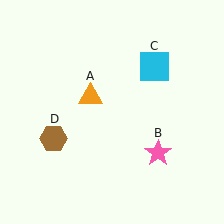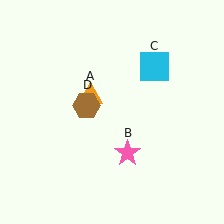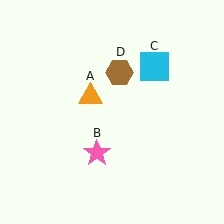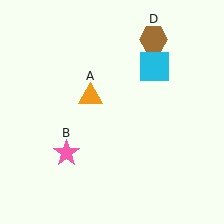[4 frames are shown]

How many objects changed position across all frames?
2 objects changed position: pink star (object B), brown hexagon (object D).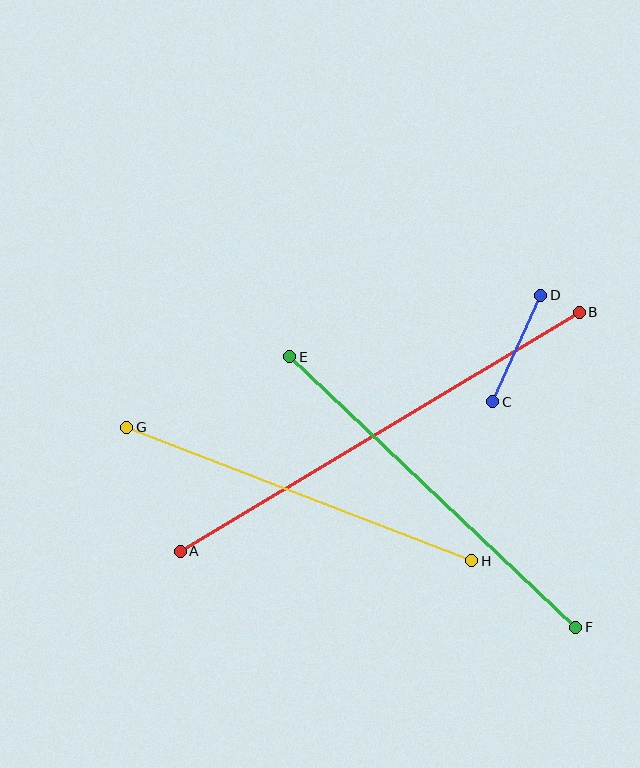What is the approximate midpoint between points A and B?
The midpoint is at approximately (380, 432) pixels.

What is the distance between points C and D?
The distance is approximately 117 pixels.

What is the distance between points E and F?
The distance is approximately 393 pixels.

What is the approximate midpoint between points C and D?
The midpoint is at approximately (517, 349) pixels.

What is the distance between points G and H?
The distance is approximately 370 pixels.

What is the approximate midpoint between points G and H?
The midpoint is at approximately (299, 494) pixels.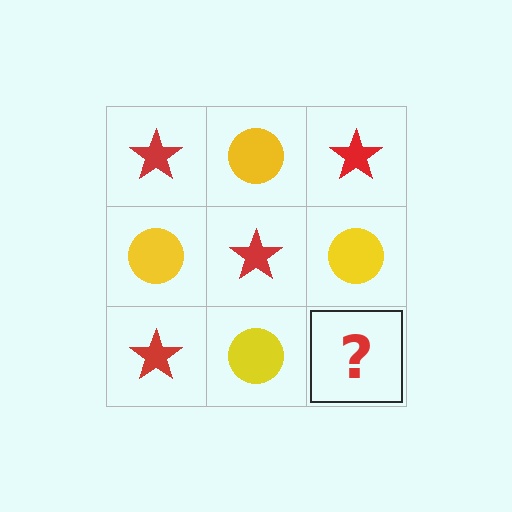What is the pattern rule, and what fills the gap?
The rule is that it alternates red star and yellow circle in a checkerboard pattern. The gap should be filled with a red star.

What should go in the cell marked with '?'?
The missing cell should contain a red star.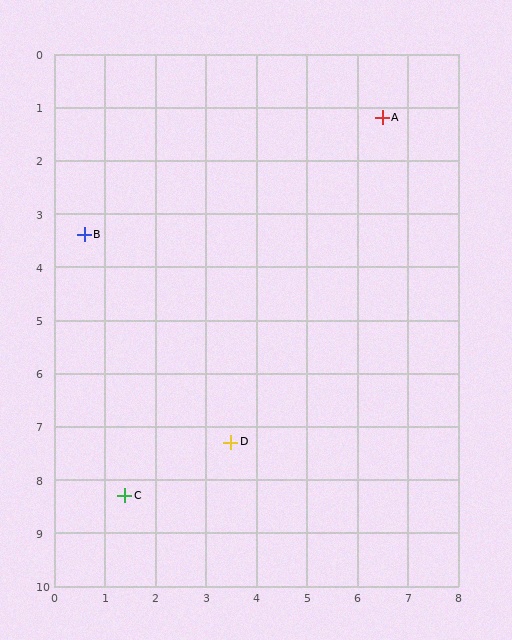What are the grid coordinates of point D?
Point D is at approximately (3.5, 7.3).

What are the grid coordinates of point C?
Point C is at approximately (1.4, 8.3).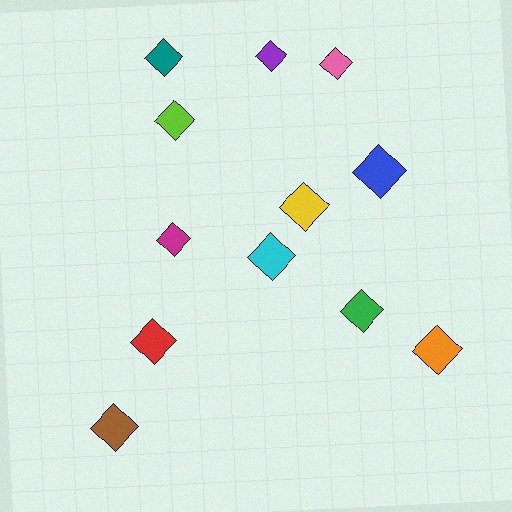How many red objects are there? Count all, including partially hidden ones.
There is 1 red object.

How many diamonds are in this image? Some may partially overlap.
There are 12 diamonds.